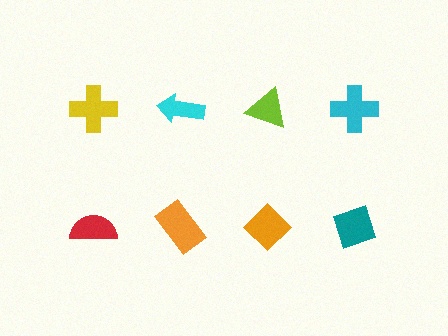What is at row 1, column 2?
A cyan arrow.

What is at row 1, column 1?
A yellow cross.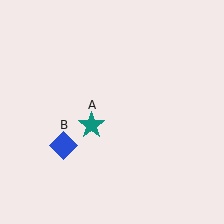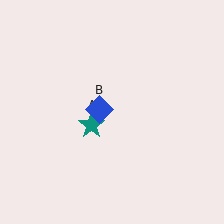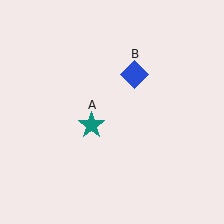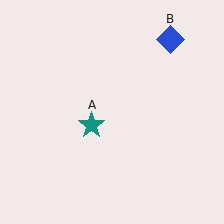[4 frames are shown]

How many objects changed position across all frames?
1 object changed position: blue diamond (object B).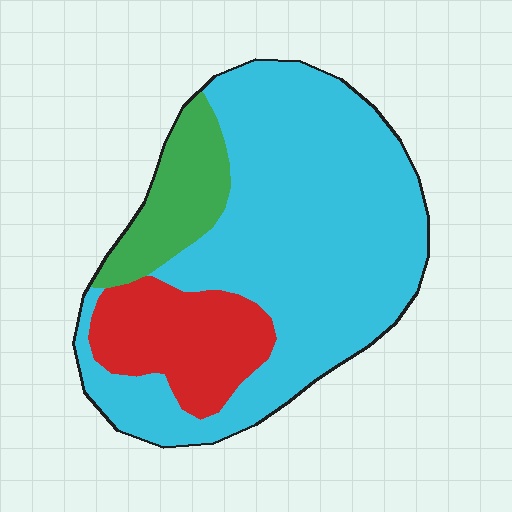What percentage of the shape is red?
Red takes up about one sixth (1/6) of the shape.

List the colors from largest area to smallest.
From largest to smallest: cyan, red, green.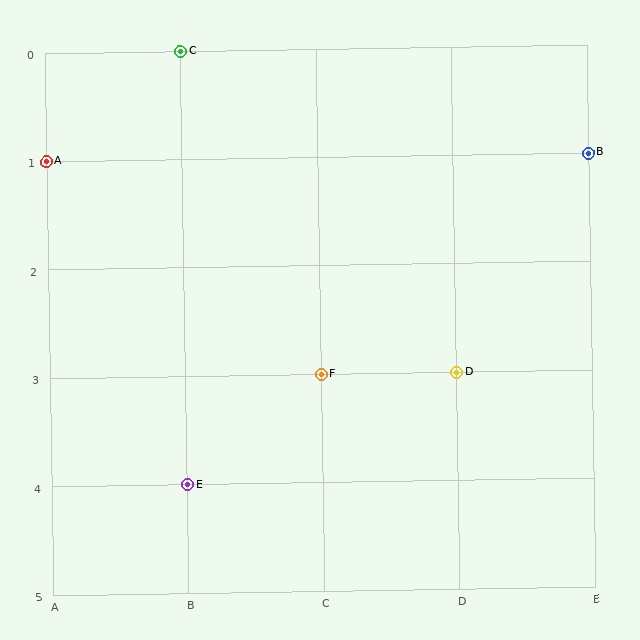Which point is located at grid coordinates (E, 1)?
Point B is at (E, 1).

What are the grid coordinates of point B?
Point B is at grid coordinates (E, 1).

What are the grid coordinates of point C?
Point C is at grid coordinates (B, 0).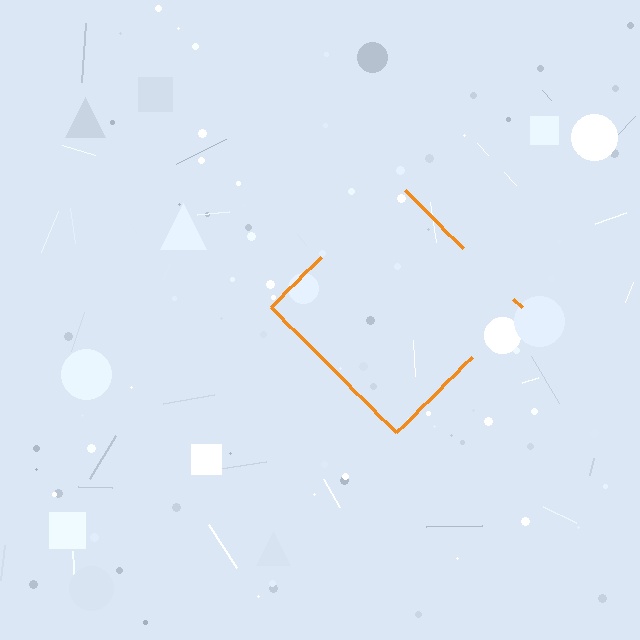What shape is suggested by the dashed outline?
The dashed outline suggests a diamond.